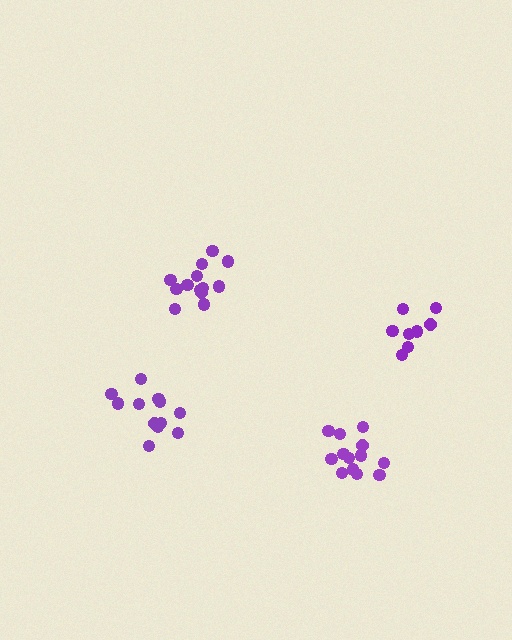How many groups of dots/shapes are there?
There are 4 groups.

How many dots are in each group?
Group 1: 12 dots, Group 2: 8 dots, Group 3: 13 dots, Group 4: 13 dots (46 total).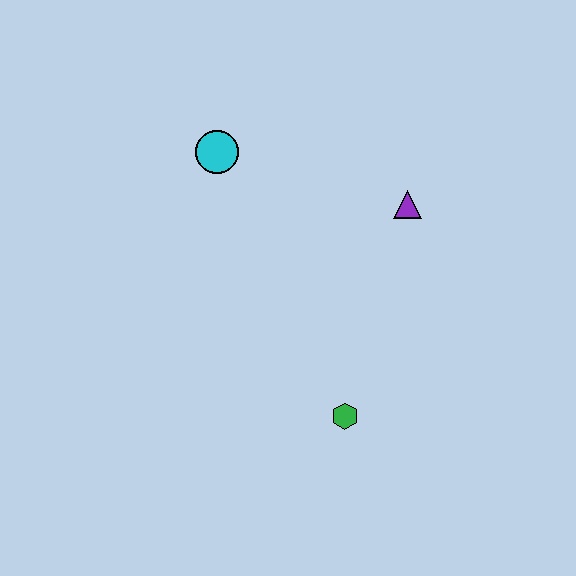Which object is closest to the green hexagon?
The purple triangle is closest to the green hexagon.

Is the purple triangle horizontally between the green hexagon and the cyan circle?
No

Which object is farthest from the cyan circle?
The green hexagon is farthest from the cyan circle.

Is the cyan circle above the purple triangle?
Yes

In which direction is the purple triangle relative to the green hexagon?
The purple triangle is above the green hexagon.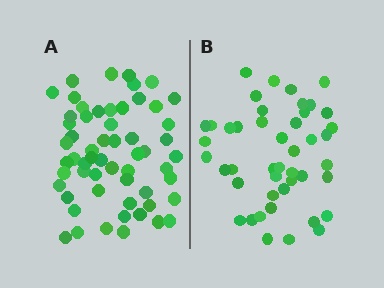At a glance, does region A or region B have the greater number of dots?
Region A (the left region) has more dots.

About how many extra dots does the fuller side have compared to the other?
Region A has approximately 15 more dots than region B.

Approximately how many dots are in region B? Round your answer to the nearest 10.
About 40 dots. (The exact count is 45, which rounds to 40.)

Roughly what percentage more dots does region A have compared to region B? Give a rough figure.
About 30% more.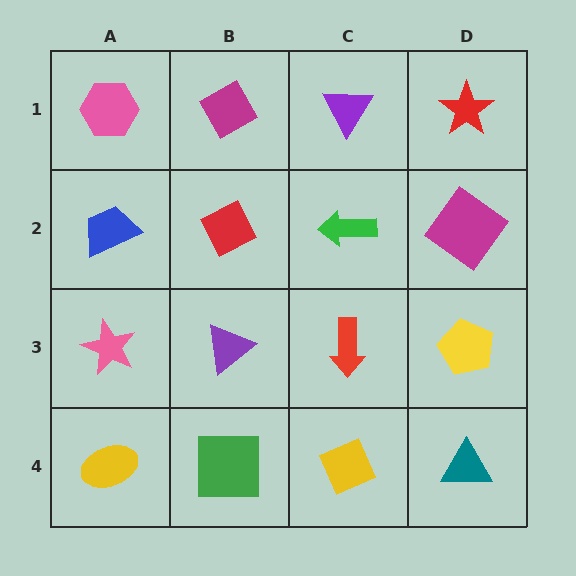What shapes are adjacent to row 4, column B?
A purple triangle (row 3, column B), a yellow ellipse (row 4, column A), a yellow diamond (row 4, column C).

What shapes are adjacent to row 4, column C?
A red arrow (row 3, column C), a green square (row 4, column B), a teal triangle (row 4, column D).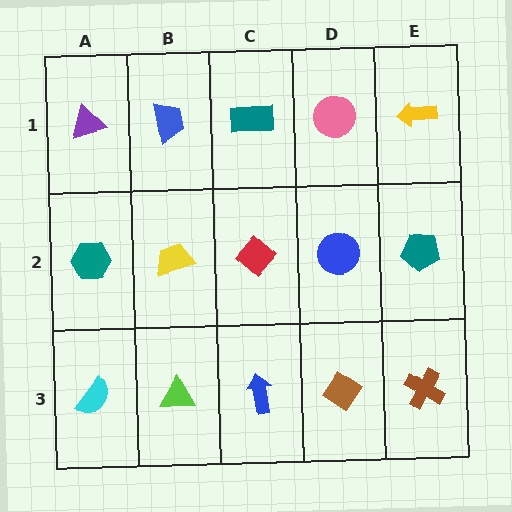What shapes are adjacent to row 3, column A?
A teal hexagon (row 2, column A), a lime triangle (row 3, column B).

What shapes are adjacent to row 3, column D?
A blue circle (row 2, column D), a blue arrow (row 3, column C), a brown cross (row 3, column E).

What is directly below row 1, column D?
A blue circle.